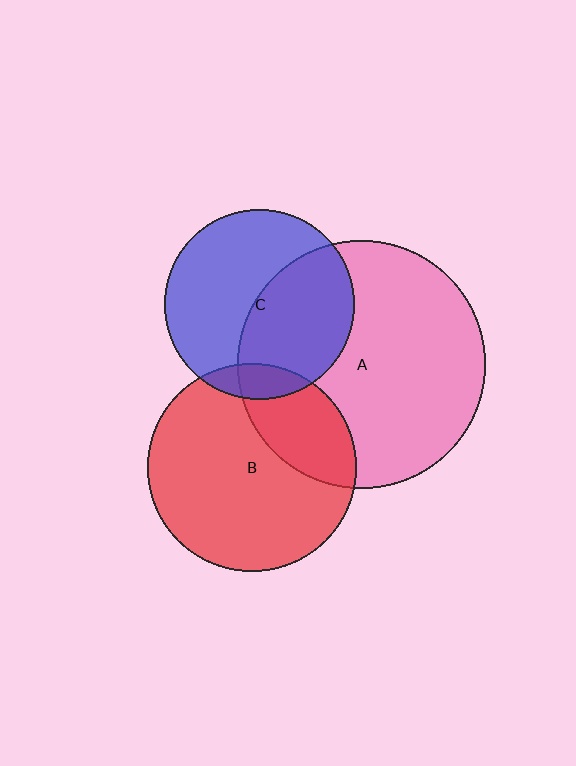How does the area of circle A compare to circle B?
Approximately 1.4 times.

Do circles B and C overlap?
Yes.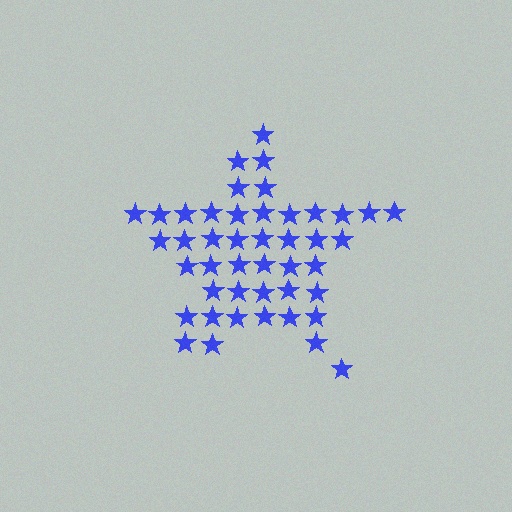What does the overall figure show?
The overall figure shows a star.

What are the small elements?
The small elements are stars.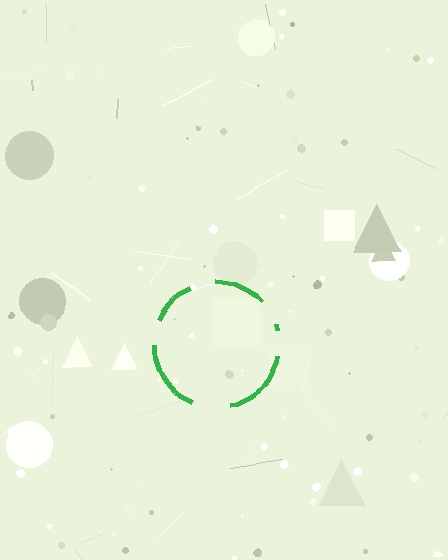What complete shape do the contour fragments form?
The contour fragments form a circle.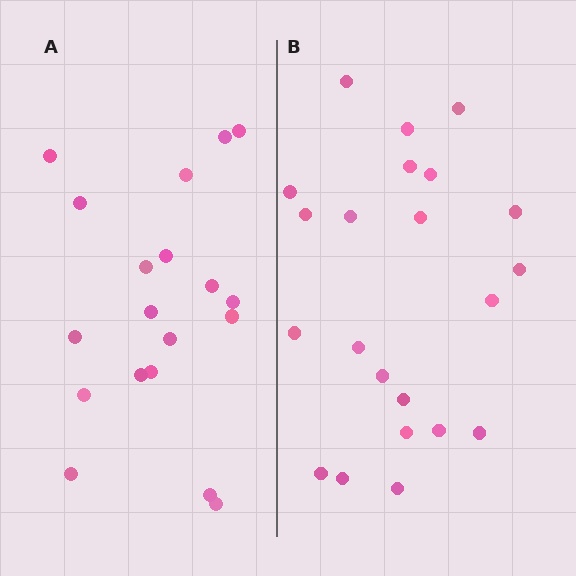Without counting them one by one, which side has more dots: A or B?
Region B (the right region) has more dots.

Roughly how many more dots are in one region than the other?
Region B has just a few more — roughly 2 or 3 more dots than region A.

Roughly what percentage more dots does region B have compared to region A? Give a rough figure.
About 15% more.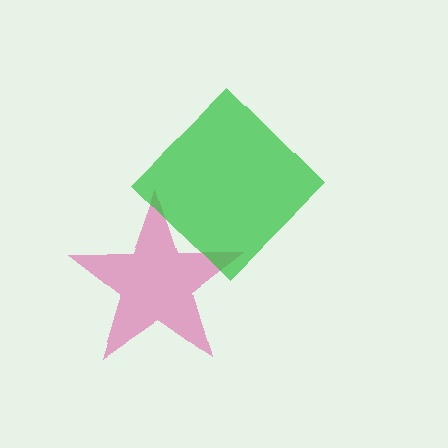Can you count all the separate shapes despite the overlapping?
Yes, there are 2 separate shapes.